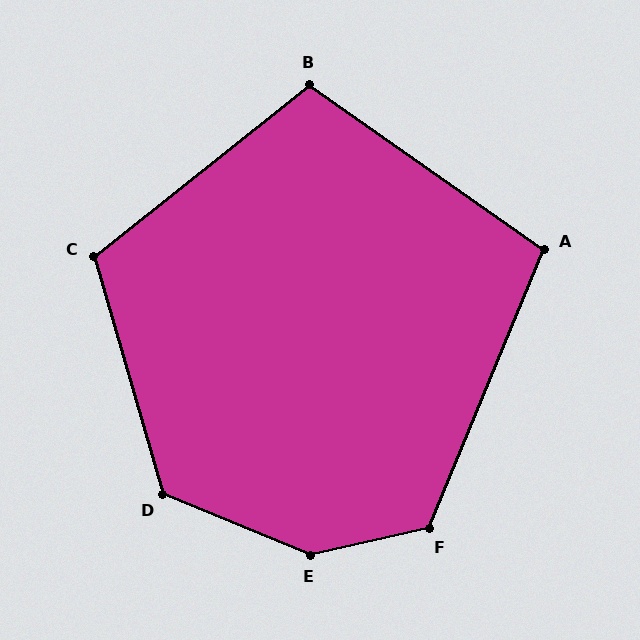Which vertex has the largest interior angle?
E, at approximately 145 degrees.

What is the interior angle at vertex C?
Approximately 112 degrees (obtuse).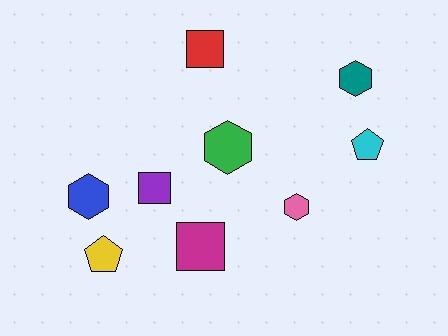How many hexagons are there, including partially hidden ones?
There are 4 hexagons.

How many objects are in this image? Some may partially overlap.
There are 9 objects.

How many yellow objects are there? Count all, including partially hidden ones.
There is 1 yellow object.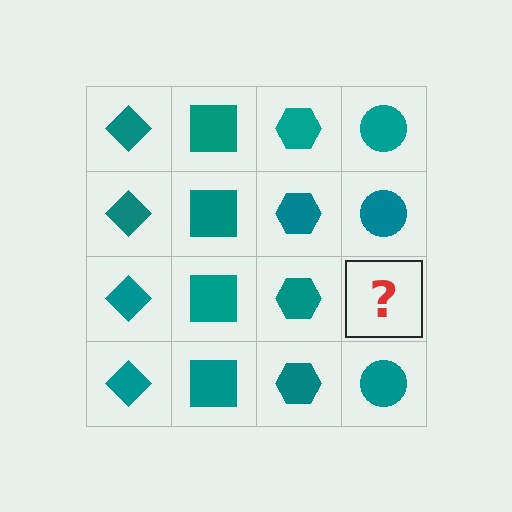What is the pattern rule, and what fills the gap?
The rule is that each column has a consistent shape. The gap should be filled with a teal circle.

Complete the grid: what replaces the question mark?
The question mark should be replaced with a teal circle.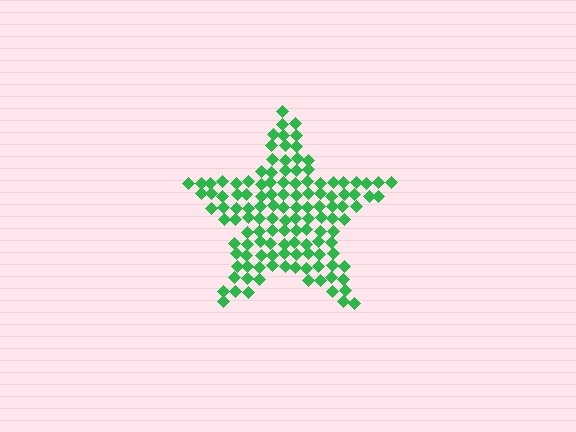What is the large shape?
The large shape is a star.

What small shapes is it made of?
It is made of small diamonds.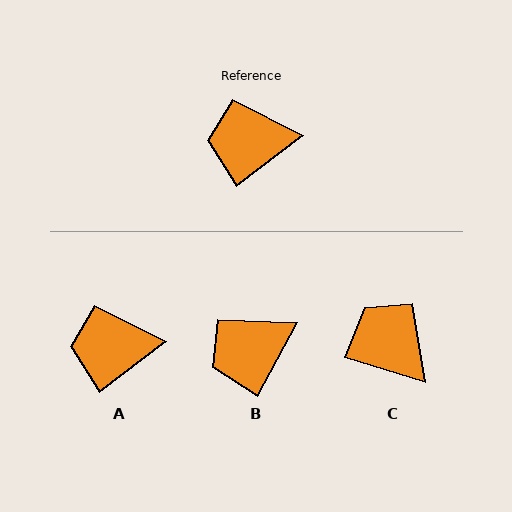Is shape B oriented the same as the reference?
No, it is off by about 24 degrees.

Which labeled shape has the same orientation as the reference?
A.